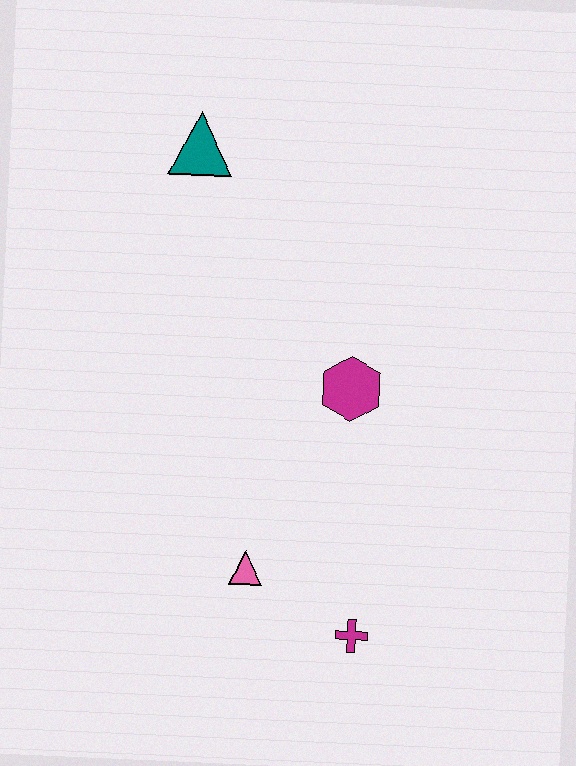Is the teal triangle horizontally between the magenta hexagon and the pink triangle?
No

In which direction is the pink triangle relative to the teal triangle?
The pink triangle is below the teal triangle.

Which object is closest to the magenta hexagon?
The pink triangle is closest to the magenta hexagon.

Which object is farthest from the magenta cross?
The teal triangle is farthest from the magenta cross.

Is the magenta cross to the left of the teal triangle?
No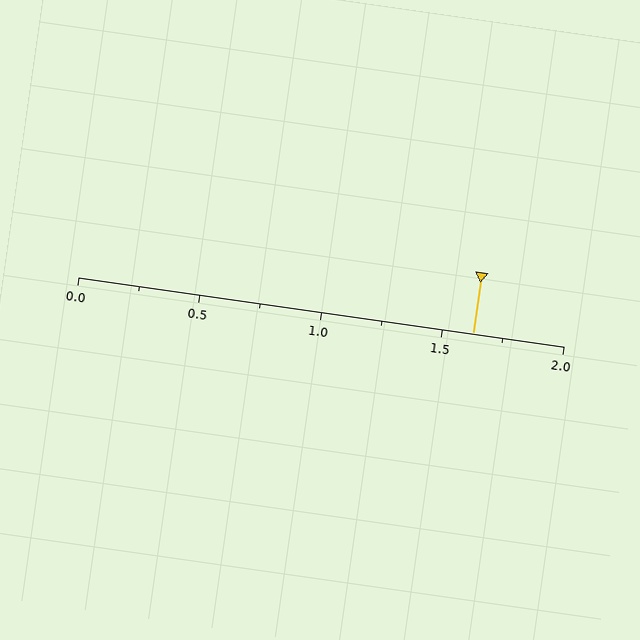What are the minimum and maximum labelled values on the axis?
The axis runs from 0.0 to 2.0.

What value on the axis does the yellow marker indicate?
The marker indicates approximately 1.62.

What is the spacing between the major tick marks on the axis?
The major ticks are spaced 0.5 apart.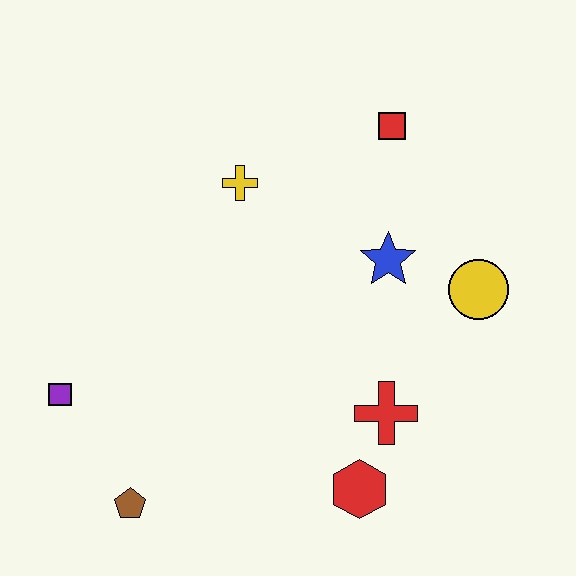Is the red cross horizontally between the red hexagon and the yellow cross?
No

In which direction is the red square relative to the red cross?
The red square is above the red cross.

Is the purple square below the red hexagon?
No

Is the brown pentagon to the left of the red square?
Yes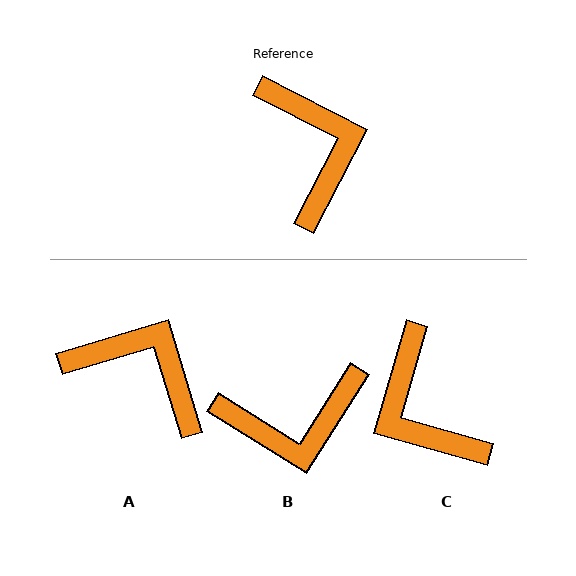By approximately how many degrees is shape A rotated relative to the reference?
Approximately 44 degrees counter-clockwise.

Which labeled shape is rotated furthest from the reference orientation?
C, about 169 degrees away.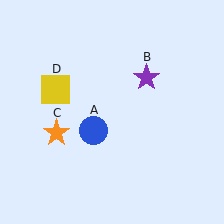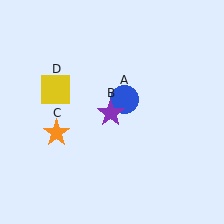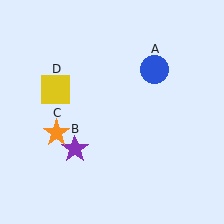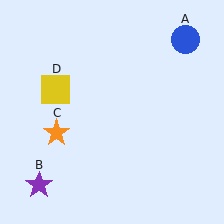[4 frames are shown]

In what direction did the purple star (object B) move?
The purple star (object B) moved down and to the left.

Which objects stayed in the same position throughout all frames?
Orange star (object C) and yellow square (object D) remained stationary.